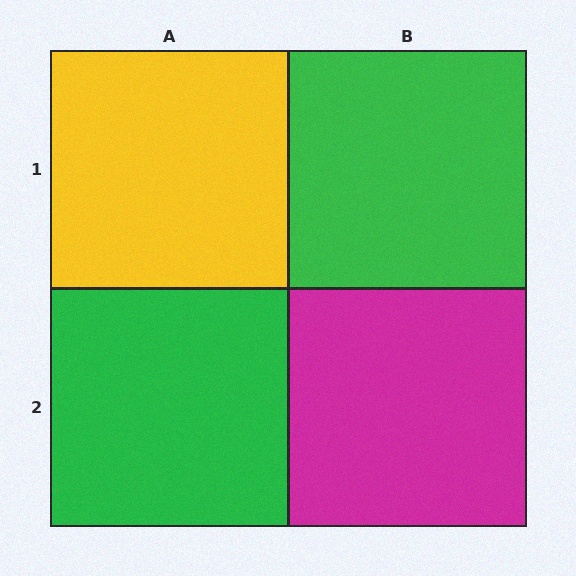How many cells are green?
2 cells are green.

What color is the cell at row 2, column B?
Magenta.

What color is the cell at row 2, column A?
Green.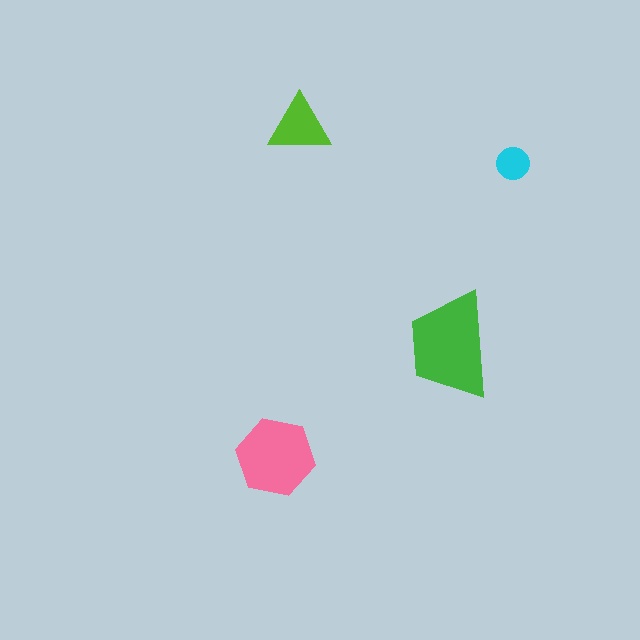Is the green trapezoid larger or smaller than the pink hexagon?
Larger.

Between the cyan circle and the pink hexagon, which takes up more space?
The pink hexagon.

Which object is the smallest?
The cyan circle.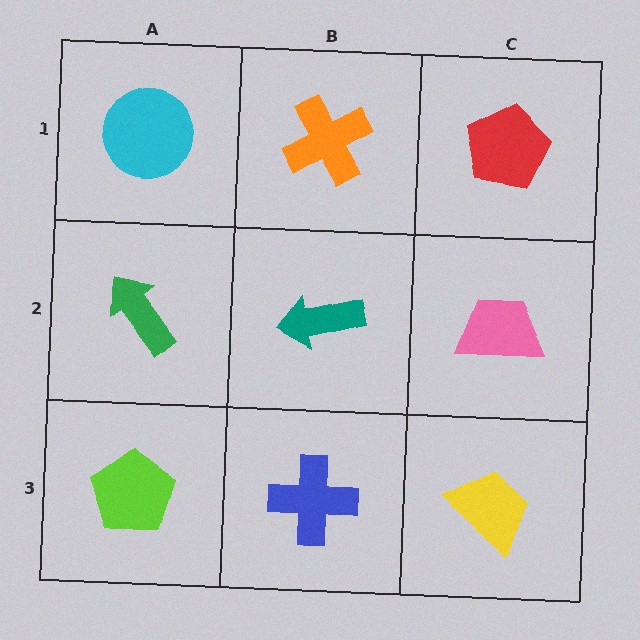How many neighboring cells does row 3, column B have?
3.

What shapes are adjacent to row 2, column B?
An orange cross (row 1, column B), a blue cross (row 3, column B), a green arrow (row 2, column A), a pink trapezoid (row 2, column C).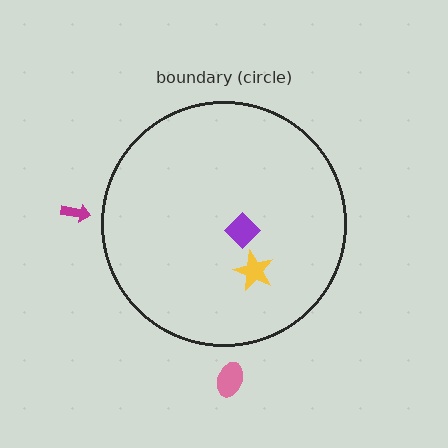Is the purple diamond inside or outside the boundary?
Inside.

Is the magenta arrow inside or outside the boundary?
Outside.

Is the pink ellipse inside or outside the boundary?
Outside.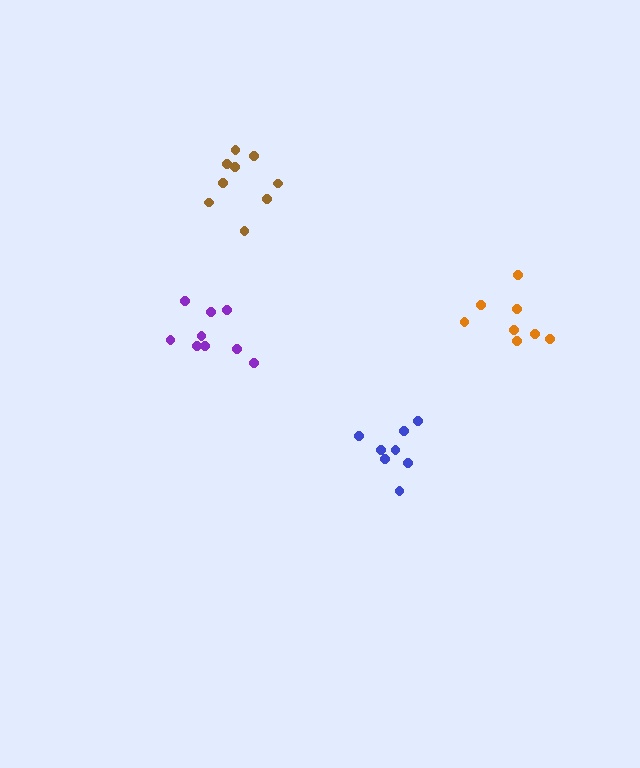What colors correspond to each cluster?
The clusters are colored: orange, blue, brown, purple.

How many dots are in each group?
Group 1: 8 dots, Group 2: 8 dots, Group 3: 9 dots, Group 4: 9 dots (34 total).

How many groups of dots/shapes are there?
There are 4 groups.